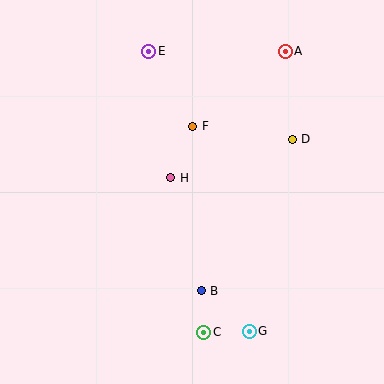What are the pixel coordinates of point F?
Point F is at (193, 126).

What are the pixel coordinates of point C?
Point C is at (204, 332).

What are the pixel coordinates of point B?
Point B is at (201, 291).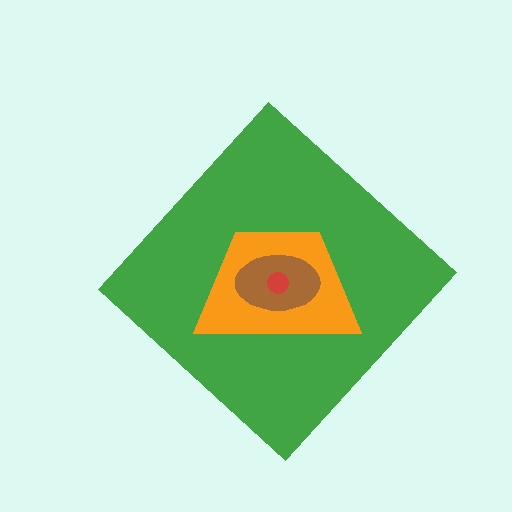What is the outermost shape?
The green diamond.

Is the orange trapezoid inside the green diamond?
Yes.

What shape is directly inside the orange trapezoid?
The brown ellipse.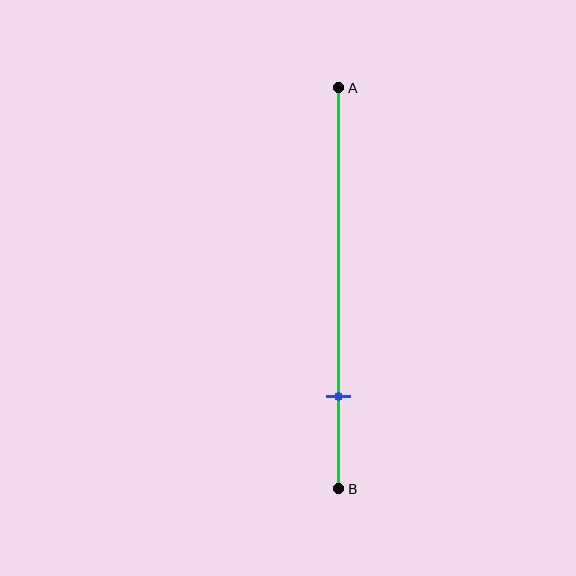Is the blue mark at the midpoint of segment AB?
No, the mark is at about 75% from A, not at the 50% midpoint.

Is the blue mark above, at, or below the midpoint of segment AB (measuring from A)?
The blue mark is below the midpoint of segment AB.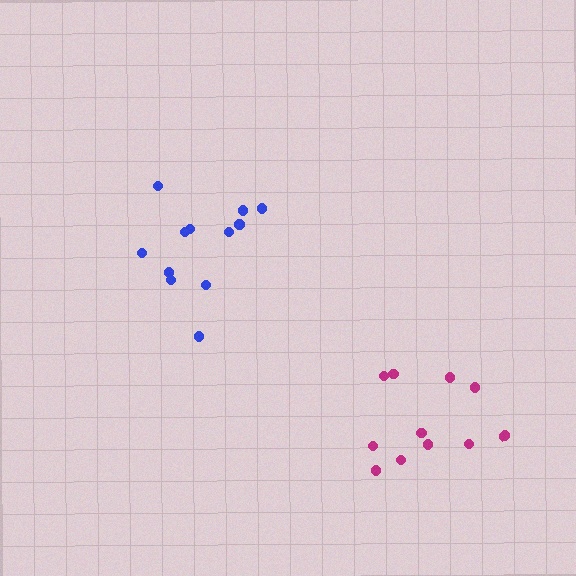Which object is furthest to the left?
The blue cluster is leftmost.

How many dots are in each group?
Group 1: 12 dots, Group 2: 11 dots (23 total).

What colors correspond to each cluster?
The clusters are colored: blue, magenta.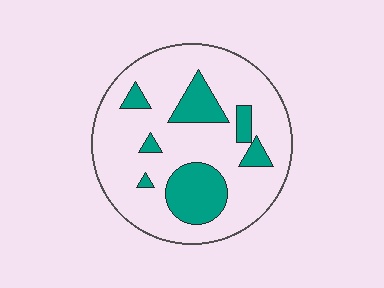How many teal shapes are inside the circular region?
7.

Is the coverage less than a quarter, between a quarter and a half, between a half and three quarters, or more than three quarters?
Less than a quarter.